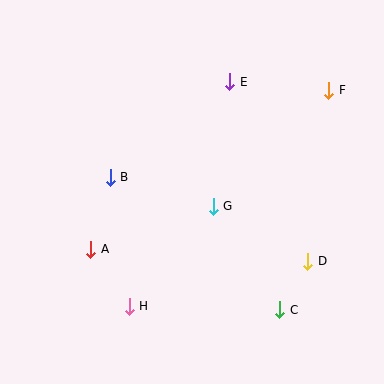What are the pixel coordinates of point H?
Point H is at (129, 306).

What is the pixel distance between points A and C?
The distance between A and C is 198 pixels.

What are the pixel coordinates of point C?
Point C is at (280, 310).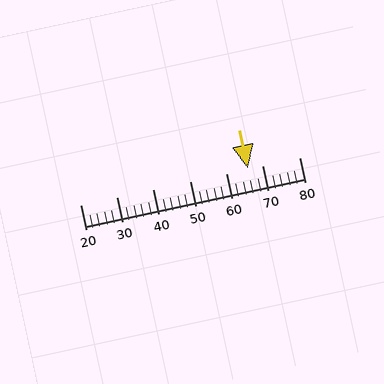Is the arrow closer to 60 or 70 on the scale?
The arrow is closer to 70.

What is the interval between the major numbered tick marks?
The major tick marks are spaced 10 units apart.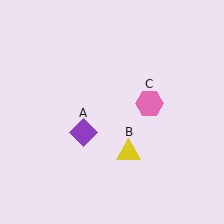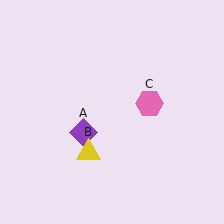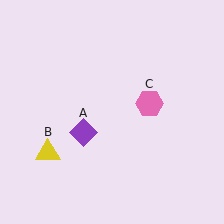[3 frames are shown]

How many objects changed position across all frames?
1 object changed position: yellow triangle (object B).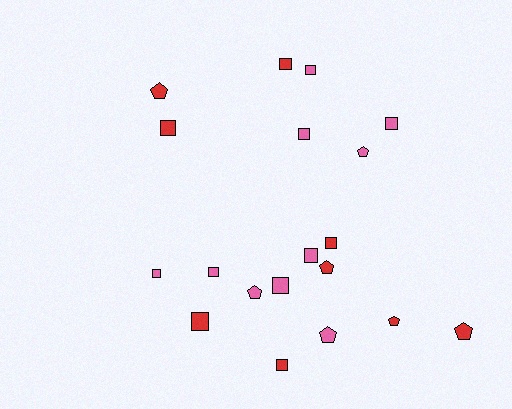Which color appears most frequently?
Pink, with 10 objects.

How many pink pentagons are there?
There are 3 pink pentagons.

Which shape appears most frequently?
Square, with 12 objects.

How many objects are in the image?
There are 19 objects.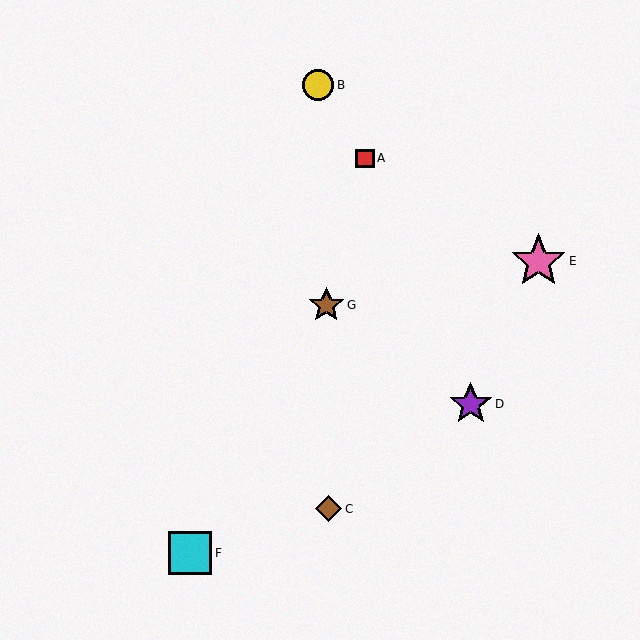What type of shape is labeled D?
Shape D is a purple star.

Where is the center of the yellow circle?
The center of the yellow circle is at (318, 85).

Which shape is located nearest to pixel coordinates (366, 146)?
The red square (labeled A) at (365, 159) is nearest to that location.